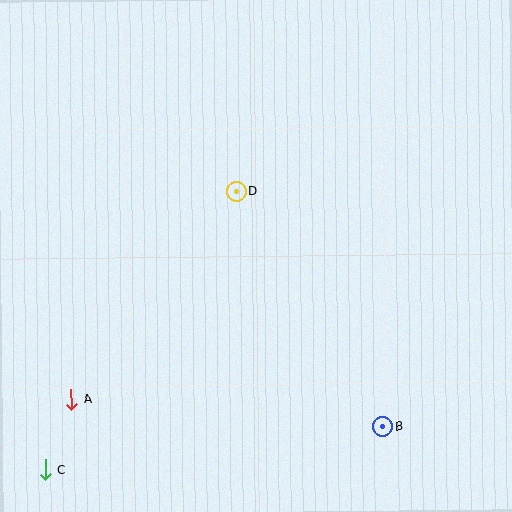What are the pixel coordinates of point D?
Point D is at (237, 191).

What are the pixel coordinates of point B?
Point B is at (383, 426).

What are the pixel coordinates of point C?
Point C is at (45, 470).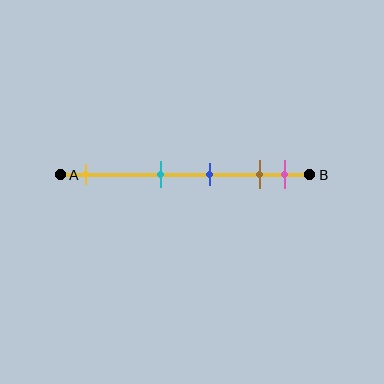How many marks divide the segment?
There are 5 marks dividing the segment.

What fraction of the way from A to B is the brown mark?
The brown mark is approximately 80% (0.8) of the way from A to B.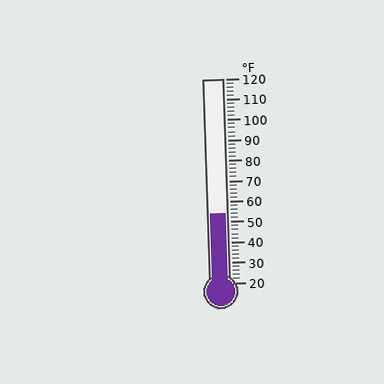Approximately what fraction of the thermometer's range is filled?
The thermometer is filled to approximately 35% of its range.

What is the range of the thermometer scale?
The thermometer scale ranges from 20°F to 120°F.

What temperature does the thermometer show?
The thermometer shows approximately 54°F.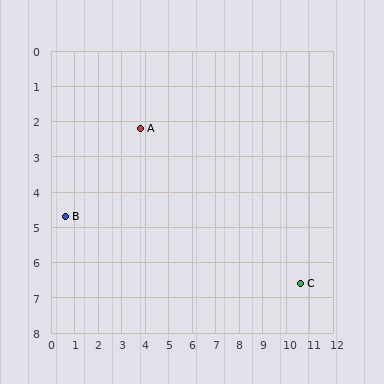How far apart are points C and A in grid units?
Points C and A are about 8.1 grid units apart.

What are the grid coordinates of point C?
Point C is at approximately (10.6, 6.6).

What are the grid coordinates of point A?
Point A is at approximately (3.8, 2.2).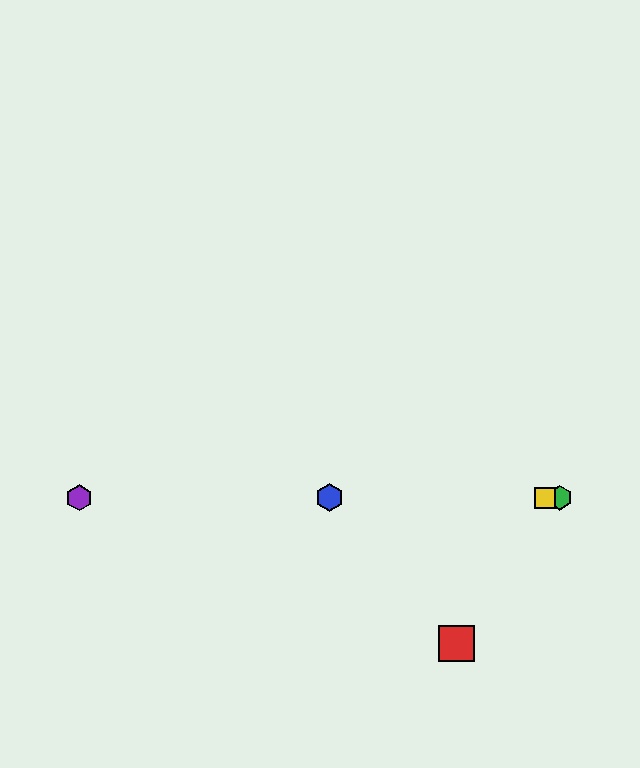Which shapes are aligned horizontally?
The blue hexagon, the green hexagon, the yellow square, the purple hexagon are aligned horizontally.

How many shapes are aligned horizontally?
4 shapes (the blue hexagon, the green hexagon, the yellow square, the purple hexagon) are aligned horizontally.